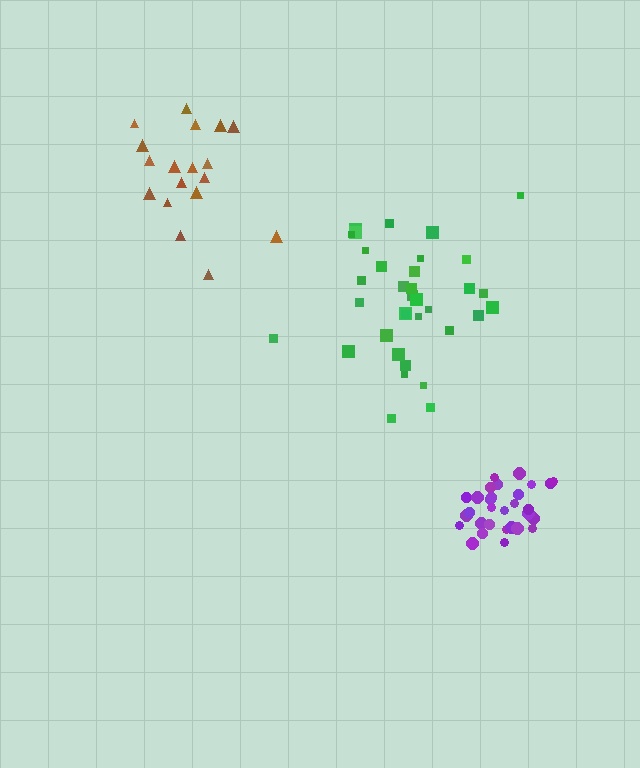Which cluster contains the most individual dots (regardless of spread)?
Green (35).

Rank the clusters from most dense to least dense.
purple, green, brown.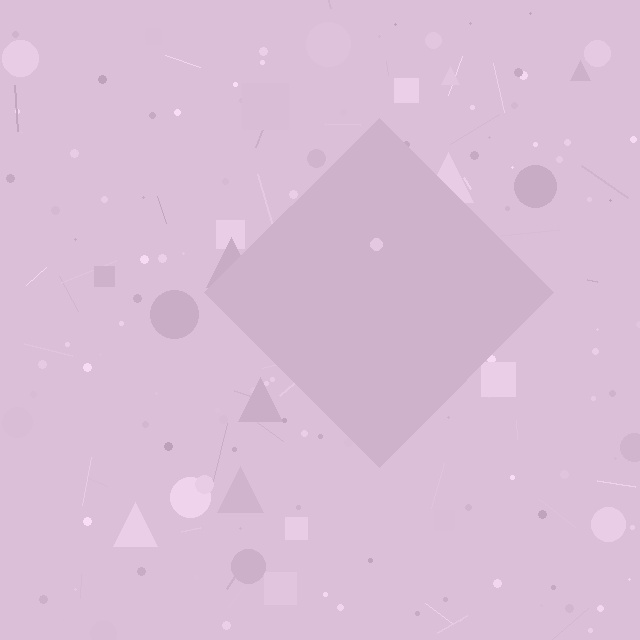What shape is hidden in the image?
A diamond is hidden in the image.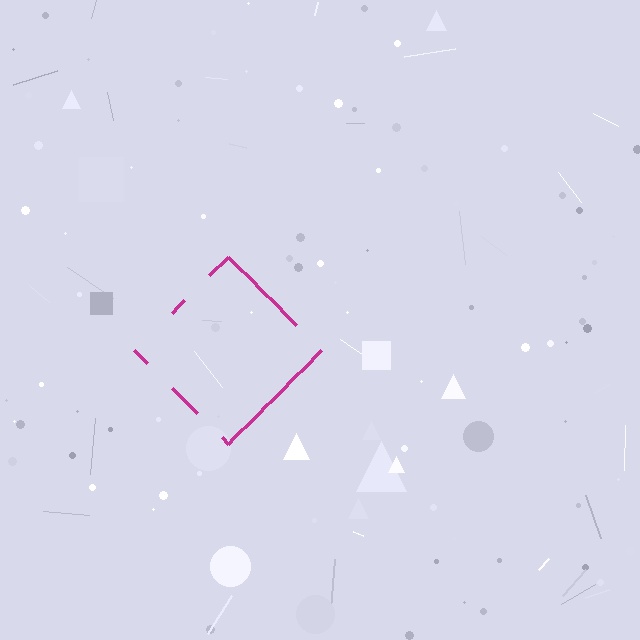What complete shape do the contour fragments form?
The contour fragments form a diamond.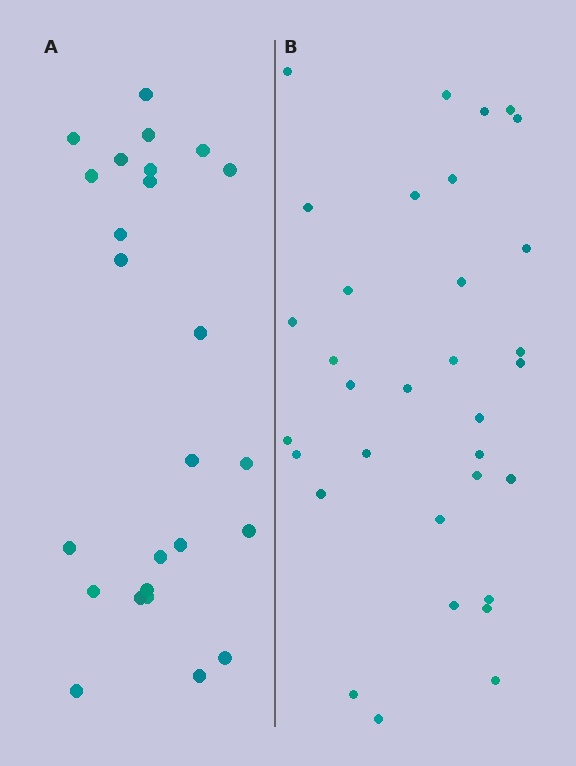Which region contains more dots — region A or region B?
Region B (the right region) has more dots.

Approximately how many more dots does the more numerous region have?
Region B has roughly 8 or so more dots than region A.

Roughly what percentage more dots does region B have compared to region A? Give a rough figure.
About 30% more.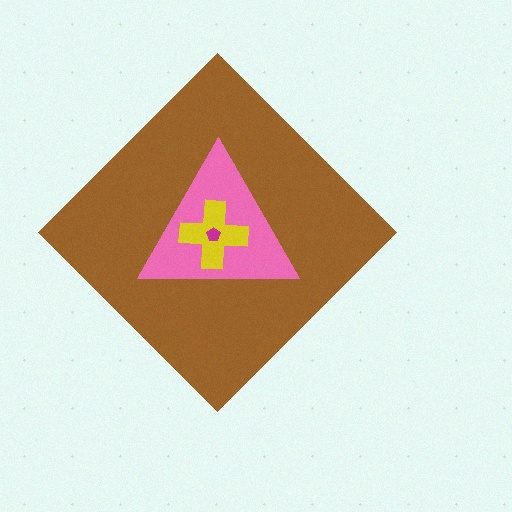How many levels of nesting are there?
4.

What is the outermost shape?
The brown diamond.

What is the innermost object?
The magenta pentagon.